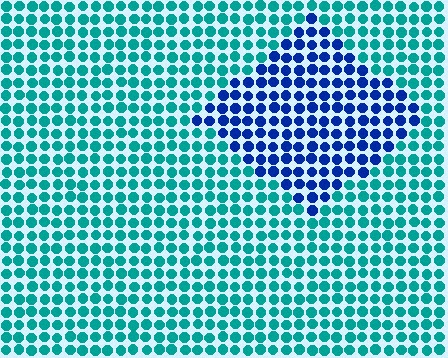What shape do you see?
I see a diamond.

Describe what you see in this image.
The image is filled with small teal elements in a uniform arrangement. A diamond-shaped region is visible where the elements are tinted to a slightly different hue, forming a subtle color boundary.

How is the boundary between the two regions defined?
The boundary is defined purely by a slight shift in hue (about 50 degrees). Spacing, size, and orientation are identical on both sides.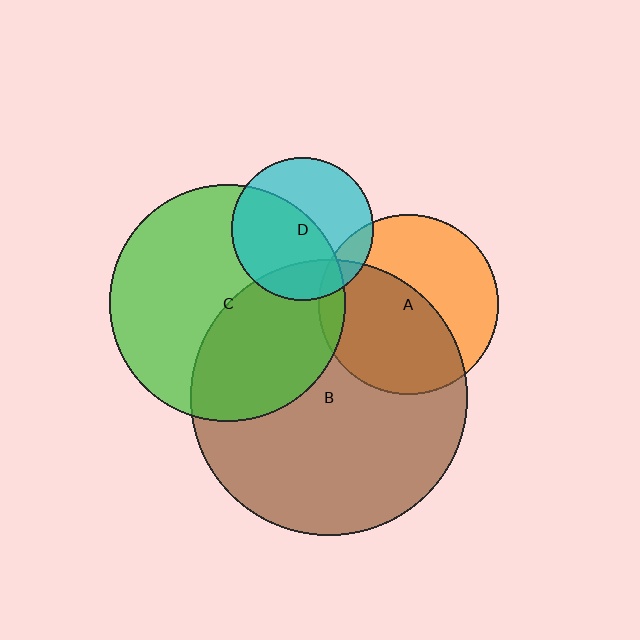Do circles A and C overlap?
Yes.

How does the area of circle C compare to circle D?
Approximately 2.8 times.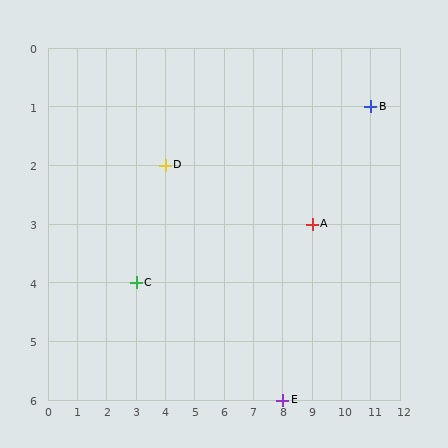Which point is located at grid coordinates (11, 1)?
Point B is at (11, 1).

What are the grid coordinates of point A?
Point A is at grid coordinates (9, 3).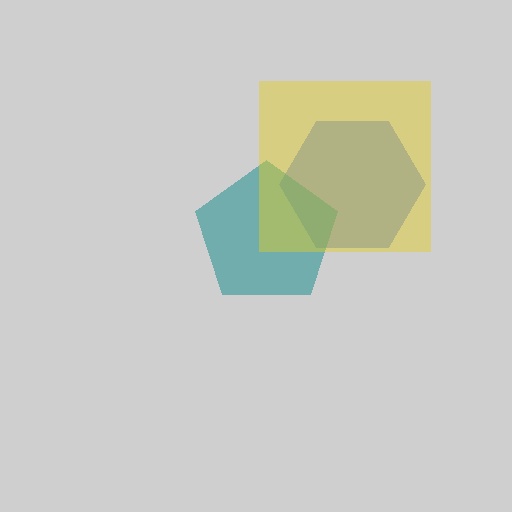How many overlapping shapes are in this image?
There are 3 overlapping shapes in the image.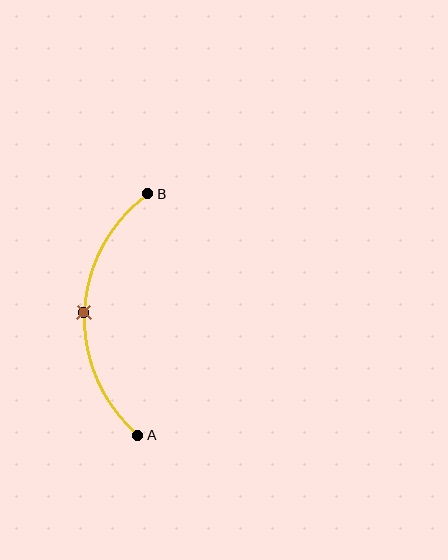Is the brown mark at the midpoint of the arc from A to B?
Yes. The brown mark lies on the arc at equal arc-length from both A and B — it is the arc midpoint.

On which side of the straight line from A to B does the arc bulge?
The arc bulges to the left of the straight line connecting A and B.